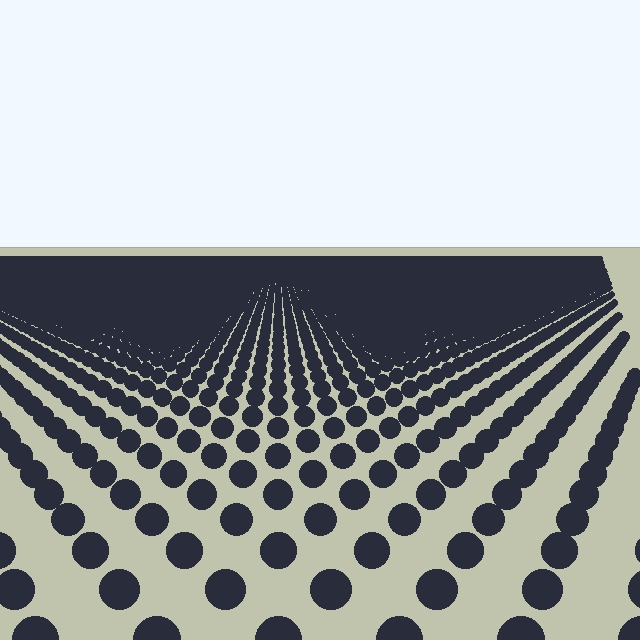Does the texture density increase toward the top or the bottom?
Density increases toward the top.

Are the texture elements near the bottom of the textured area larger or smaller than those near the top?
Larger. Near the bottom, elements are closer to the viewer and appear at a bigger on-screen size.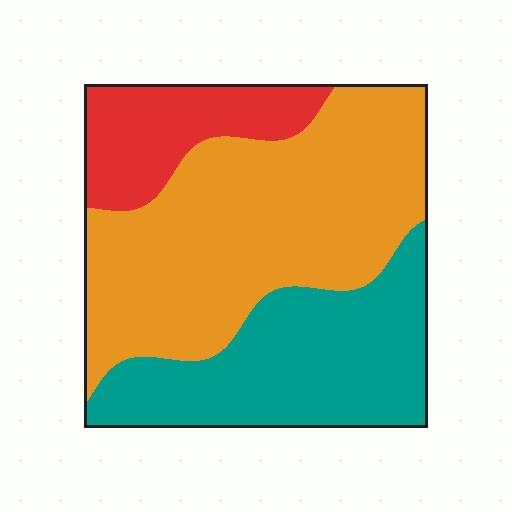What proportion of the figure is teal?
Teal takes up about one third (1/3) of the figure.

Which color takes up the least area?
Red, at roughly 15%.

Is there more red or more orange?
Orange.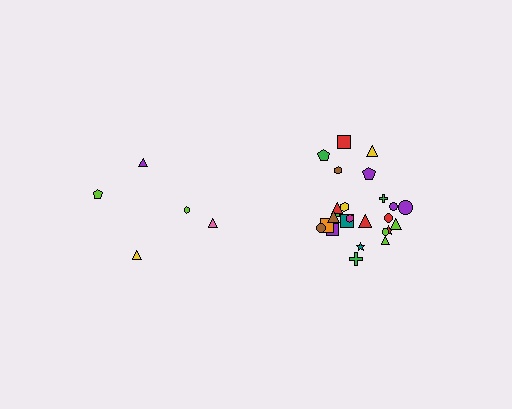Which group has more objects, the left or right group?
The right group.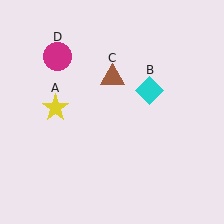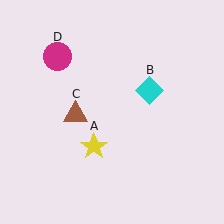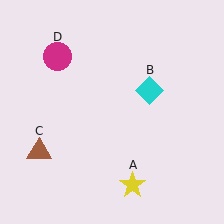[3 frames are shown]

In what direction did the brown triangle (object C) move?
The brown triangle (object C) moved down and to the left.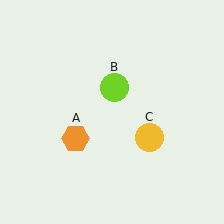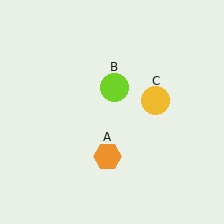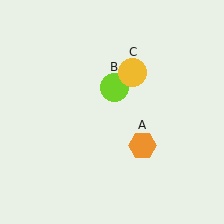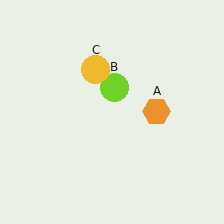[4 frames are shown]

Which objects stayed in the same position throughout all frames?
Lime circle (object B) remained stationary.